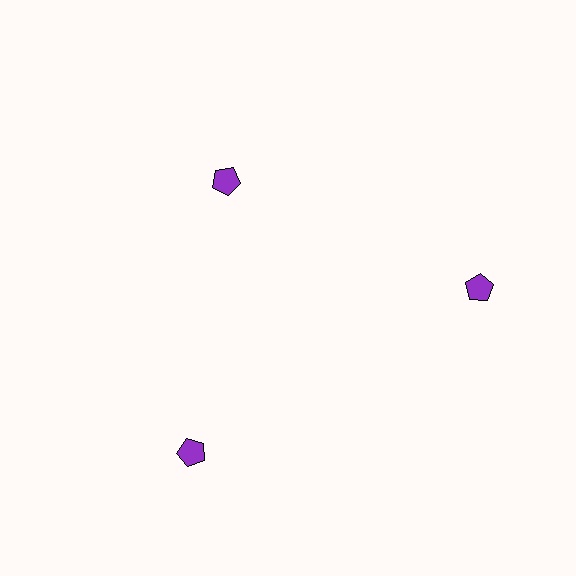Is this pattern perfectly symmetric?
No. The 3 purple pentagons are arranged in a ring, but one element near the 11 o'clock position is pulled inward toward the center, breaking the 3-fold rotational symmetry.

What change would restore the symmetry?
The symmetry would be restored by moving it outward, back onto the ring so that all 3 pentagons sit at equal angles and equal distance from the center.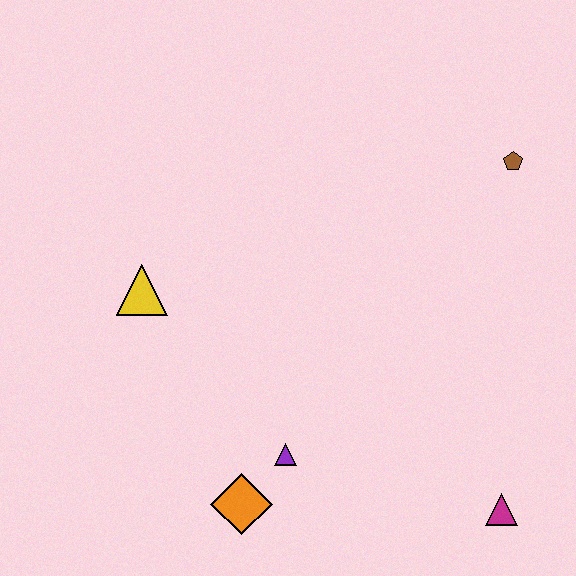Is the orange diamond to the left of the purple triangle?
Yes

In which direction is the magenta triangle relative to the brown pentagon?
The magenta triangle is below the brown pentagon.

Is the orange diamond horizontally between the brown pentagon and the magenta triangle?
No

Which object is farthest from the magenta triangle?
The yellow triangle is farthest from the magenta triangle.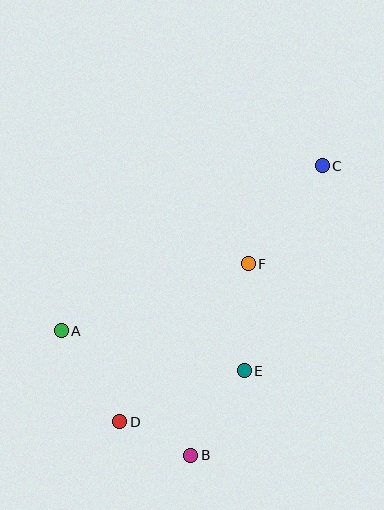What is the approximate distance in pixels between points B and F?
The distance between B and F is approximately 200 pixels.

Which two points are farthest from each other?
Points C and D are farthest from each other.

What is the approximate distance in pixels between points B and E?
The distance between B and E is approximately 99 pixels.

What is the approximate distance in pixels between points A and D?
The distance between A and D is approximately 109 pixels.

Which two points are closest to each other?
Points B and D are closest to each other.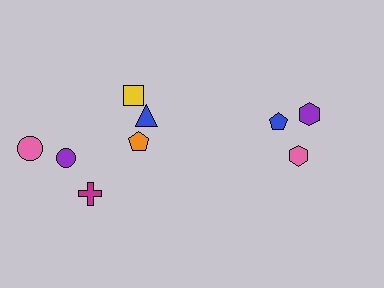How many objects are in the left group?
There are 6 objects.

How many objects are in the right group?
There are 3 objects.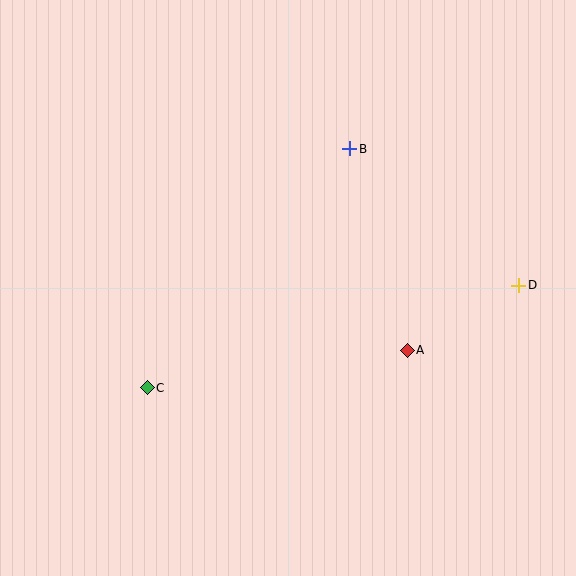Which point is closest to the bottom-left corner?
Point C is closest to the bottom-left corner.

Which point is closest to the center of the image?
Point A at (407, 350) is closest to the center.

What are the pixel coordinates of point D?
Point D is at (519, 285).